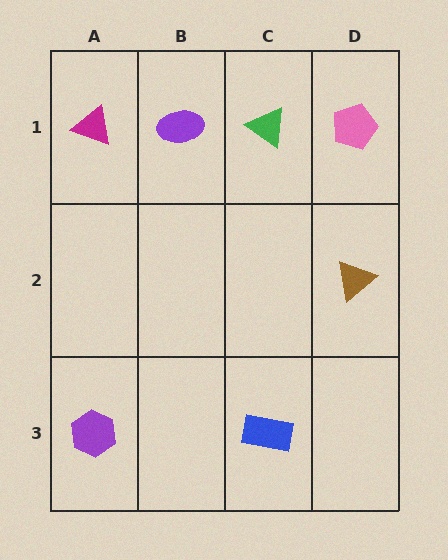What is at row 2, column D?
A brown triangle.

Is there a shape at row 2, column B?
No, that cell is empty.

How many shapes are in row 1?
4 shapes.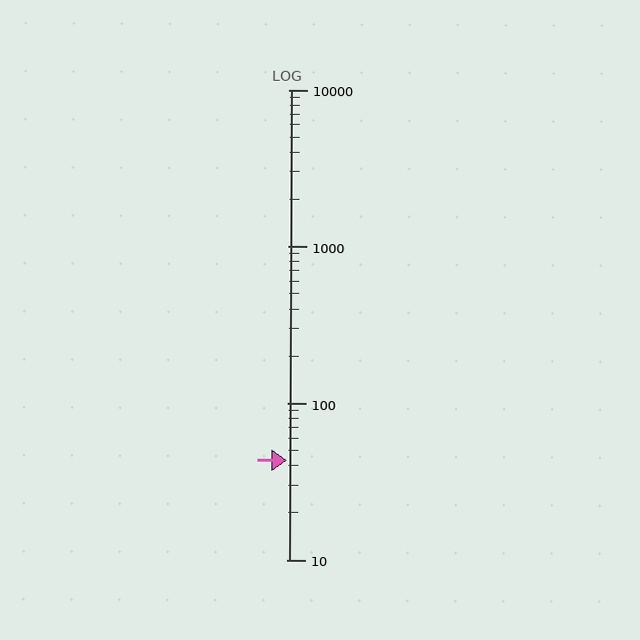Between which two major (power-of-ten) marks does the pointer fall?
The pointer is between 10 and 100.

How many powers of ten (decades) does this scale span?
The scale spans 3 decades, from 10 to 10000.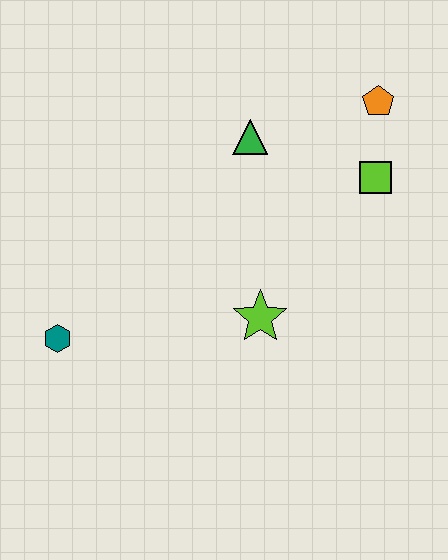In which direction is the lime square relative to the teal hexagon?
The lime square is to the right of the teal hexagon.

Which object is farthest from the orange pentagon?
The teal hexagon is farthest from the orange pentagon.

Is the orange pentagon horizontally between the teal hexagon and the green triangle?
No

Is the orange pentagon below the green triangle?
No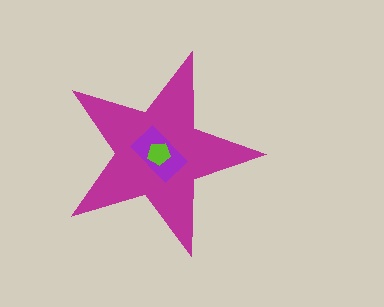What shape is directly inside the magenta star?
The purple rectangle.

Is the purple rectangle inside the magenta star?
Yes.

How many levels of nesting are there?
3.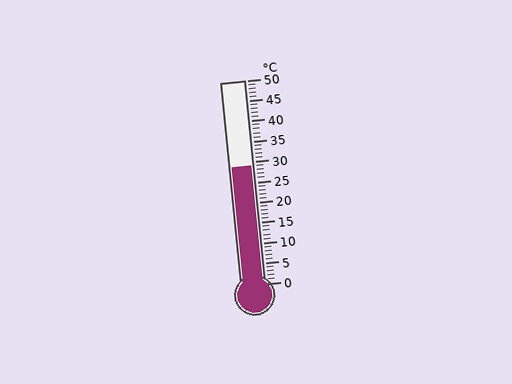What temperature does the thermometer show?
The thermometer shows approximately 29°C.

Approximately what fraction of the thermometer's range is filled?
The thermometer is filled to approximately 60% of its range.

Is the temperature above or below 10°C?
The temperature is above 10°C.